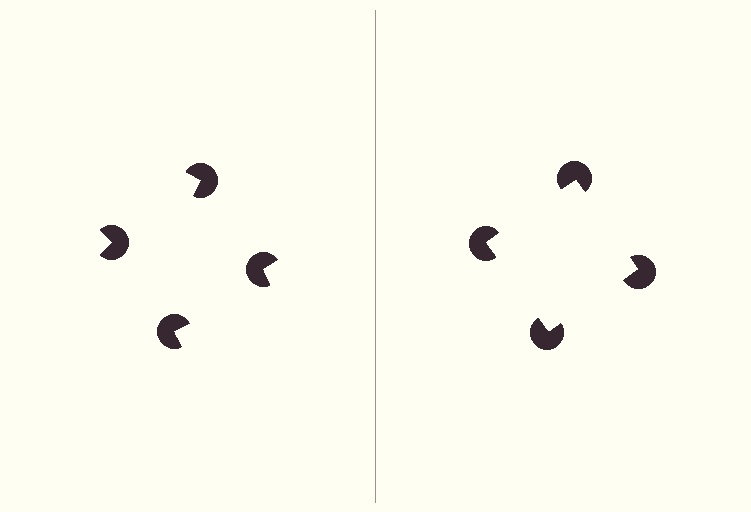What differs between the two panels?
The pac-man discs are positioned identically on both sides; only the wedge orientations differ. On the right they align to a square; on the left they are misaligned.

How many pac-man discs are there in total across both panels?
8 — 4 on each side.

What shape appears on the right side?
An illusory square.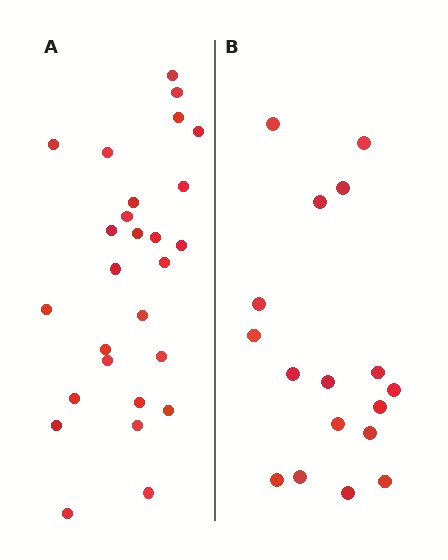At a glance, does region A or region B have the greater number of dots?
Region A (the left region) has more dots.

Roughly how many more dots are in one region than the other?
Region A has roughly 10 or so more dots than region B.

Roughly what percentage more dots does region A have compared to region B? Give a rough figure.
About 60% more.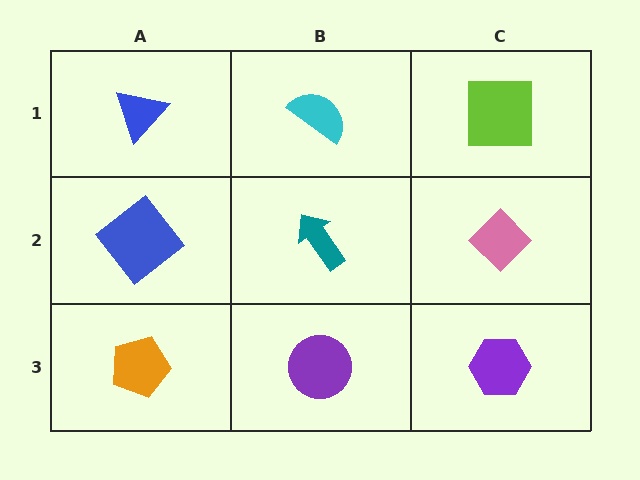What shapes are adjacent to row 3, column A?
A blue diamond (row 2, column A), a purple circle (row 3, column B).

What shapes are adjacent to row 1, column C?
A pink diamond (row 2, column C), a cyan semicircle (row 1, column B).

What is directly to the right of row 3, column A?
A purple circle.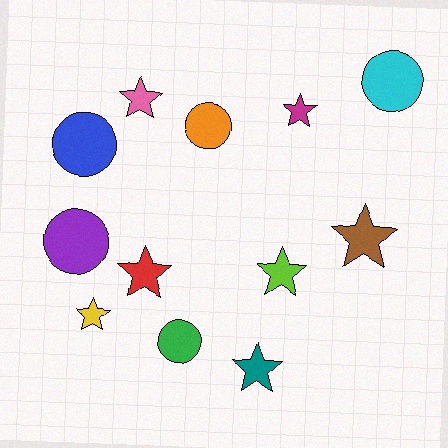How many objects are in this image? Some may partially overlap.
There are 12 objects.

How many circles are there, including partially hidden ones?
There are 5 circles.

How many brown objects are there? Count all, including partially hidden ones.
There is 1 brown object.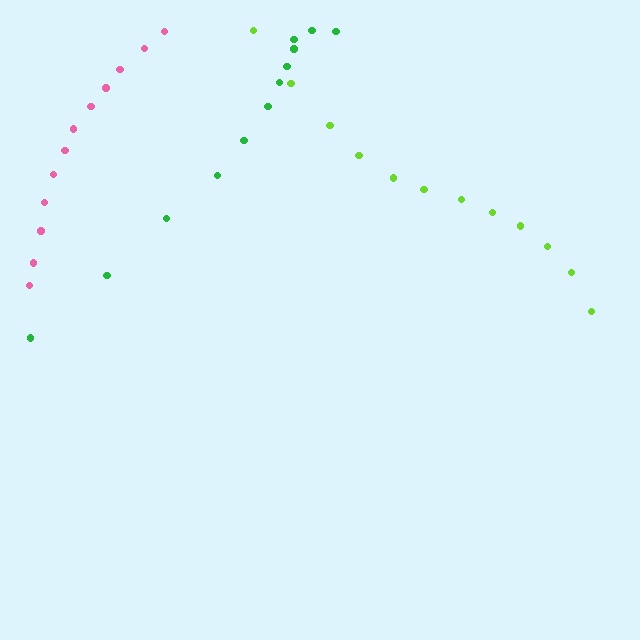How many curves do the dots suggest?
There are 3 distinct paths.